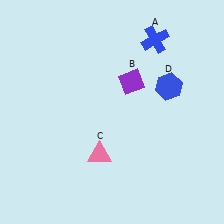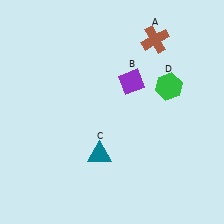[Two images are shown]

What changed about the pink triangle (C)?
In Image 1, C is pink. In Image 2, it changed to teal.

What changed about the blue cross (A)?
In Image 1, A is blue. In Image 2, it changed to brown.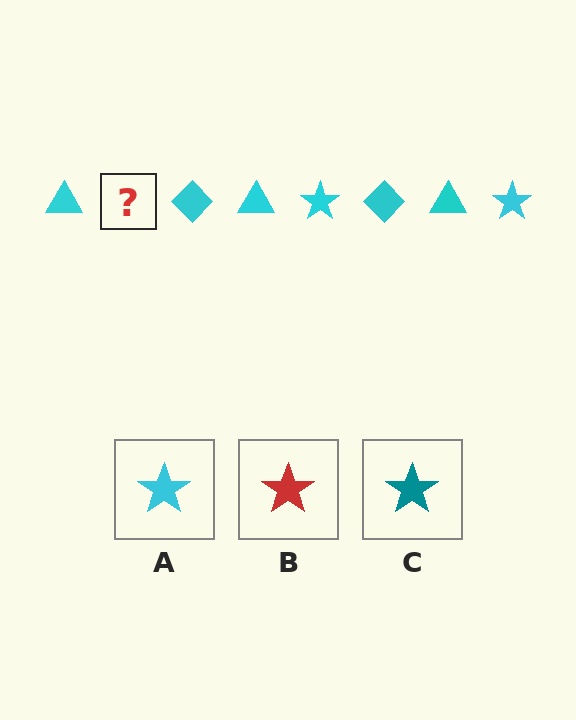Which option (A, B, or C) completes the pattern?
A.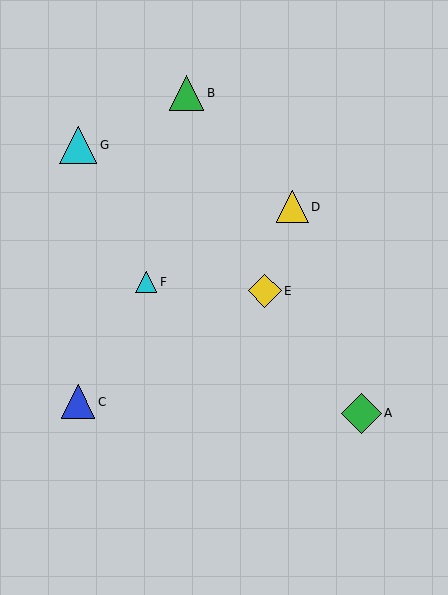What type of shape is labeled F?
Shape F is a cyan triangle.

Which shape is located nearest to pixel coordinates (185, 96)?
The green triangle (labeled B) at (187, 93) is nearest to that location.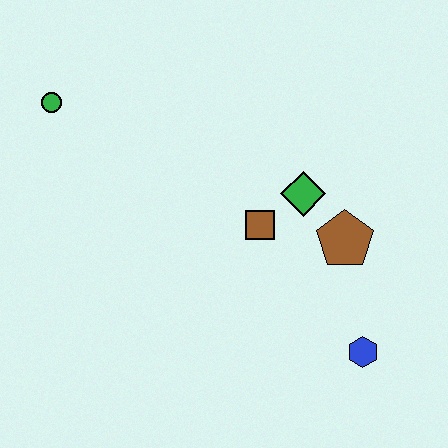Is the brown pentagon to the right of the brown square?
Yes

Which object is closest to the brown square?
The green diamond is closest to the brown square.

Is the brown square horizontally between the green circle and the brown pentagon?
Yes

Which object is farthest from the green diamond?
The green circle is farthest from the green diamond.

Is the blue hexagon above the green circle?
No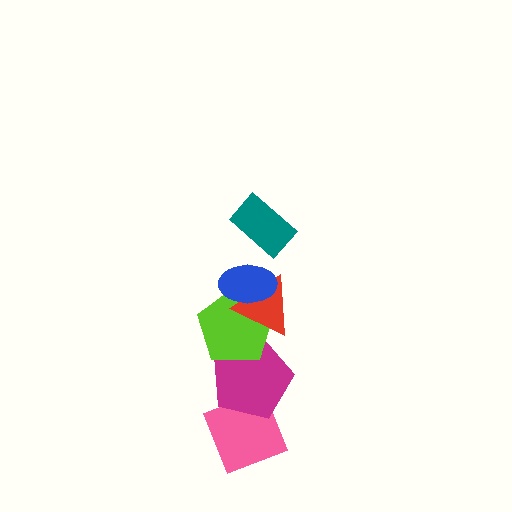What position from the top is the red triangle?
The red triangle is 3rd from the top.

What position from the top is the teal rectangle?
The teal rectangle is 1st from the top.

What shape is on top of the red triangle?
The blue ellipse is on top of the red triangle.